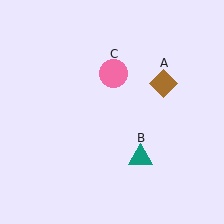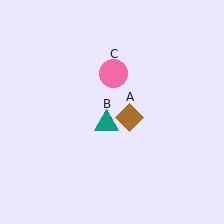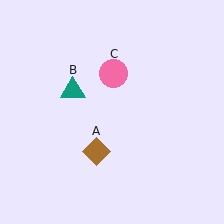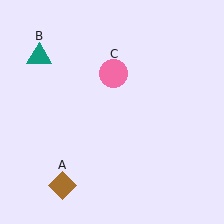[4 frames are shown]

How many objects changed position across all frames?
2 objects changed position: brown diamond (object A), teal triangle (object B).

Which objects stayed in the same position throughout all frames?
Pink circle (object C) remained stationary.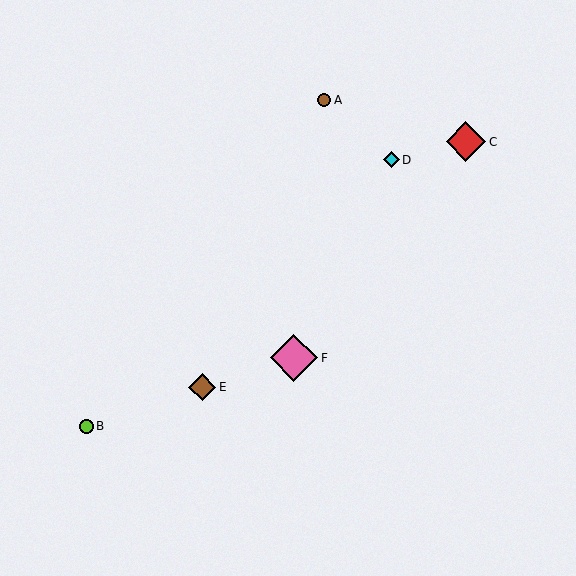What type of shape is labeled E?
Shape E is a brown diamond.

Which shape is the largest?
The pink diamond (labeled F) is the largest.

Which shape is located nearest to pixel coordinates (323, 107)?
The brown circle (labeled A) at (324, 100) is nearest to that location.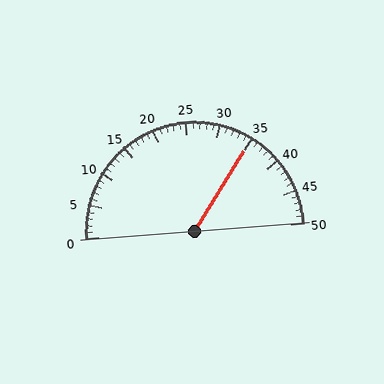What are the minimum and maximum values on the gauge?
The gauge ranges from 0 to 50.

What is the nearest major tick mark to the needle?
The nearest major tick mark is 35.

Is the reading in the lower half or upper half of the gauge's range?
The reading is in the upper half of the range (0 to 50).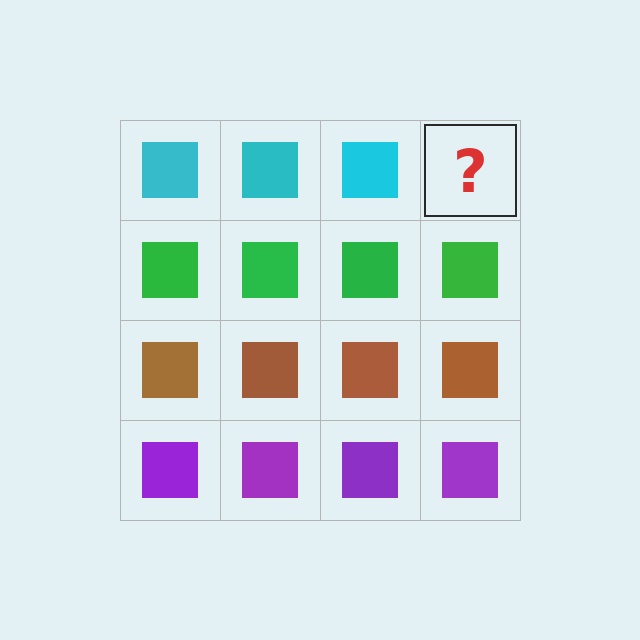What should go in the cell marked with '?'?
The missing cell should contain a cyan square.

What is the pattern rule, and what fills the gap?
The rule is that each row has a consistent color. The gap should be filled with a cyan square.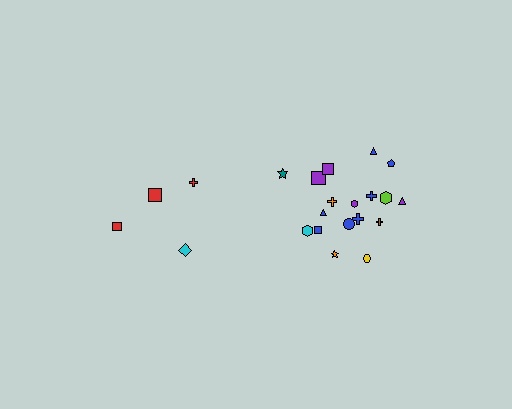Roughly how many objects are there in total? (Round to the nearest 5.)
Roughly 20 objects in total.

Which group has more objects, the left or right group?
The right group.